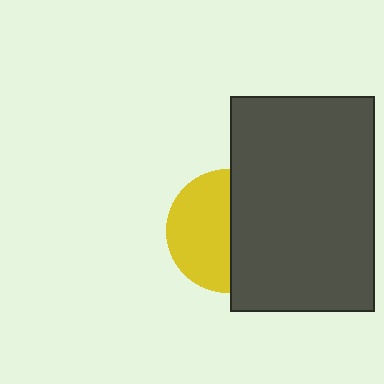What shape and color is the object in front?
The object in front is a dark gray rectangle.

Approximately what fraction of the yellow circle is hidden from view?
Roughly 48% of the yellow circle is hidden behind the dark gray rectangle.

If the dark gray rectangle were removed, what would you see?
You would see the complete yellow circle.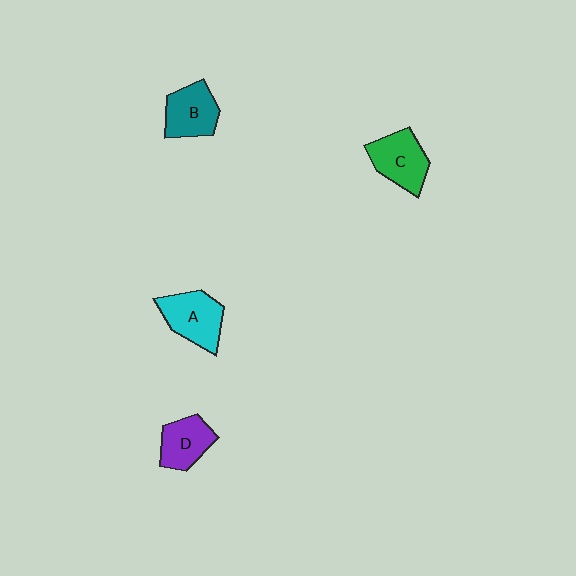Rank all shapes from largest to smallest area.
From largest to smallest: A (cyan), C (green), B (teal), D (purple).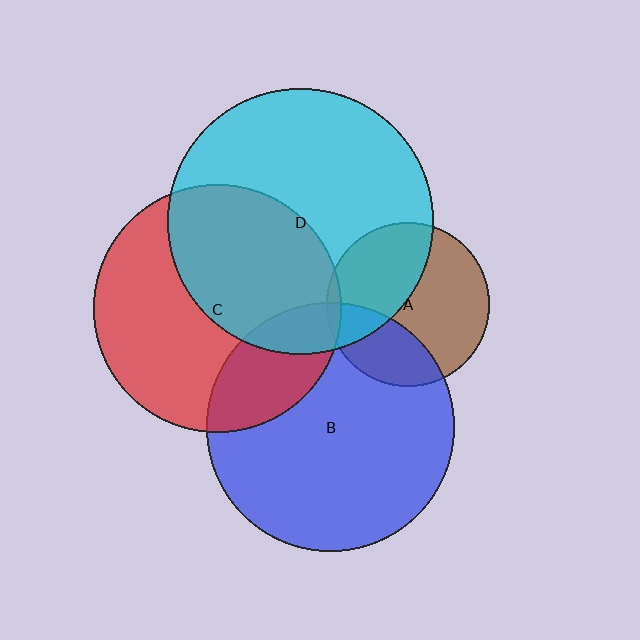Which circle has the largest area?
Circle D (cyan).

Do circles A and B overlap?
Yes.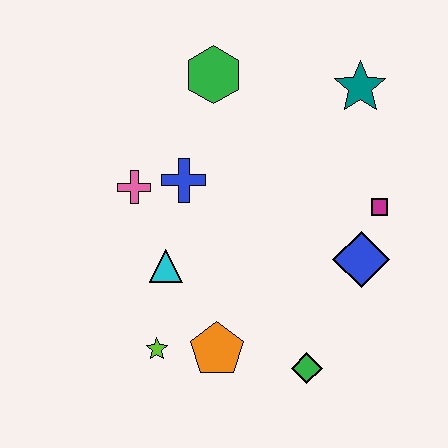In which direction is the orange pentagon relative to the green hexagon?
The orange pentagon is below the green hexagon.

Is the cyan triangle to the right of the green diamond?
No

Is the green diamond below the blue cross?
Yes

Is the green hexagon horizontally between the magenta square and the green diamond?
No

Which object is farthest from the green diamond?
The green hexagon is farthest from the green diamond.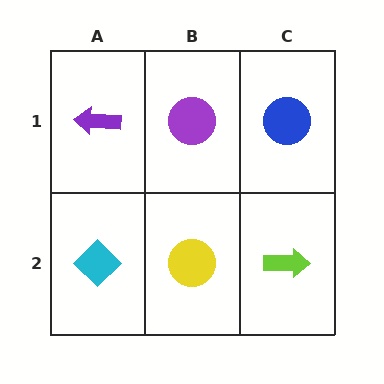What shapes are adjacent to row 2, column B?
A purple circle (row 1, column B), a cyan diamond (row 2, column A), a lime arrow (row 2, column C).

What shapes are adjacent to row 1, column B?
A yellow circle (row 2, column B), a purple arrow (row 1, column A), a blue circle (row 1, column C).